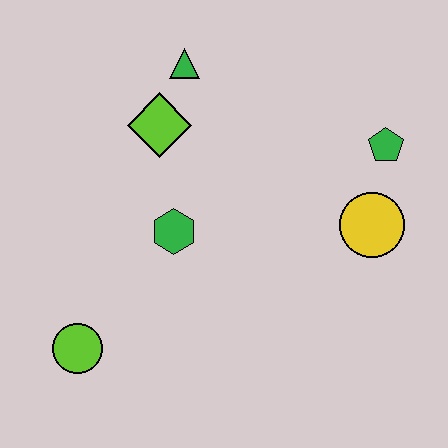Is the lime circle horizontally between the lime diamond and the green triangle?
No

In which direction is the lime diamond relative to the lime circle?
The lime diamond is above the lime circle.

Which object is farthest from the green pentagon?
The lime circle is farthest from the green pentagon.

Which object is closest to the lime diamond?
The green triangle is closest to the lime diamond.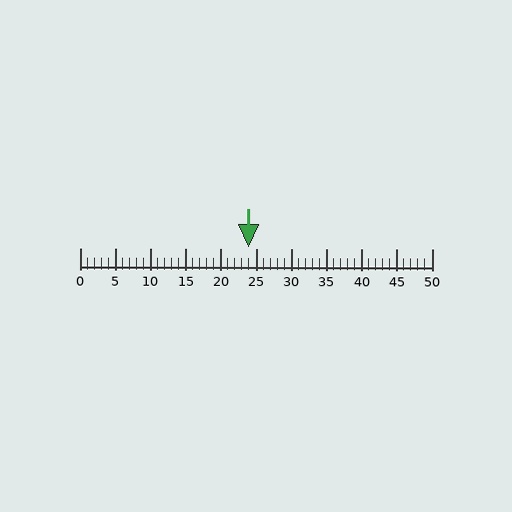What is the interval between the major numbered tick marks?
The major tick marks are spaced 5 units apart.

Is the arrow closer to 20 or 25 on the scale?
The arrow is closer to 25.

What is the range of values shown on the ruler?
The ruler shows values from 0 to 50.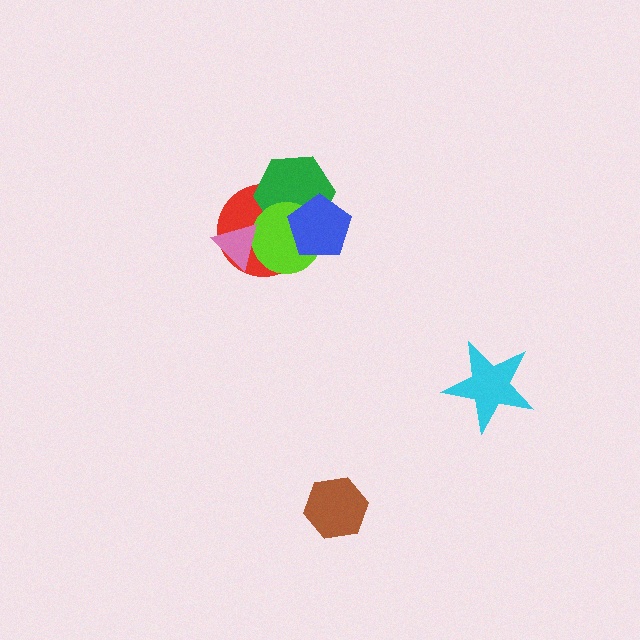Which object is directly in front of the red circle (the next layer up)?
The green hexagon is directly in front of the red circle.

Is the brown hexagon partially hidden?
No, no other shape covers it.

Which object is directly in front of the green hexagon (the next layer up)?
The lime circle is directly in front of the green hexagon.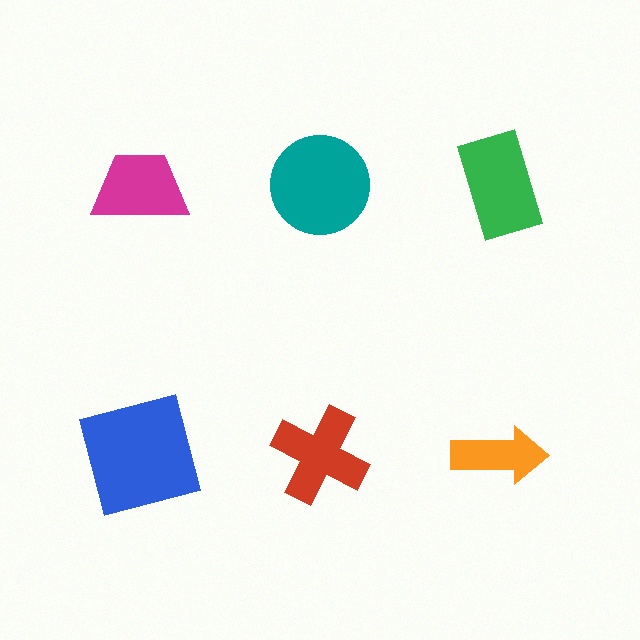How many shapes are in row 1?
3 shapes.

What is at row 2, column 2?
A red cross.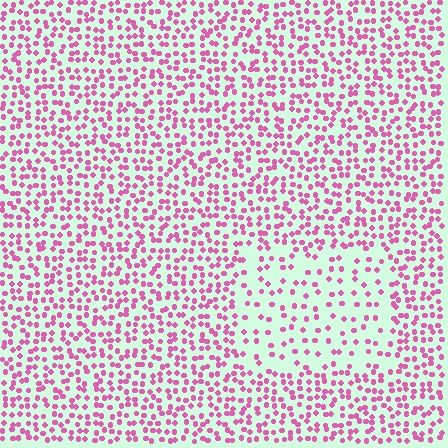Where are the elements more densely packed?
The elements are more densely packed outside the rectangle boundary.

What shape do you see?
I see a rectangle.